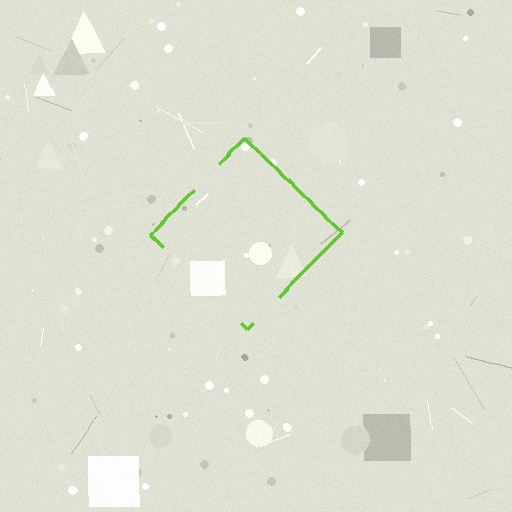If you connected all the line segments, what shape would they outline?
They would outline a diamond.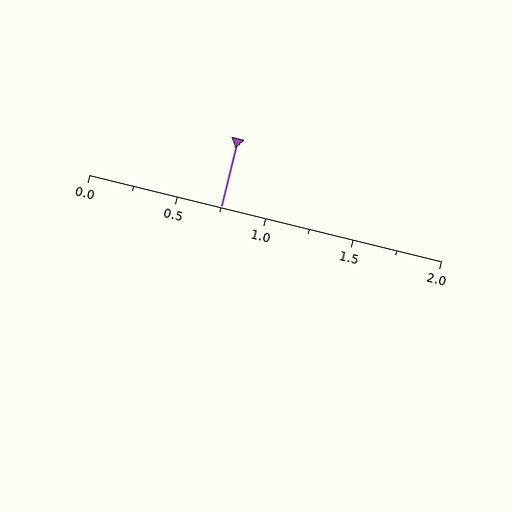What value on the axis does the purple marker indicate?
The marker indicates approximately 0.75.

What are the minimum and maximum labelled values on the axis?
The axis runs from 0.0 to 2.0.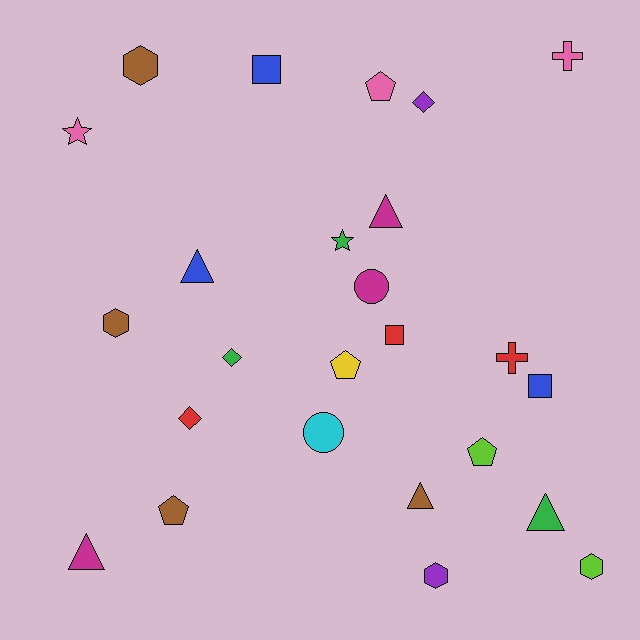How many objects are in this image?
There are 25 objects.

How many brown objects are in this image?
There are 4 brown objects.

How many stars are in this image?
There are 2 stars.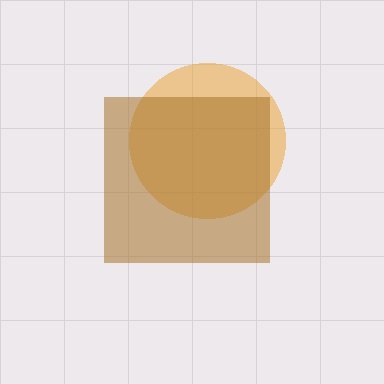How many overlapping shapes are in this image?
There are 2 overlapping shapes in the image.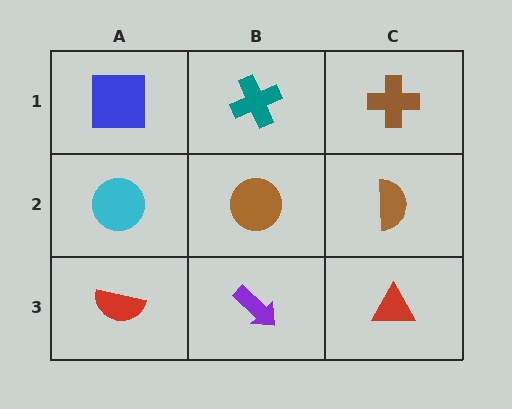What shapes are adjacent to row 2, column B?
A teal cross (row 1, column B), a purple arrow (row 3, column B), a cyan circle (row 2, column A), a brown semicircle (row 2, column C).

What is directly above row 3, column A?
A cyan circle.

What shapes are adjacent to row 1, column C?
A brown semicircle (row 2, column C), a teal cross (row 1, column B).